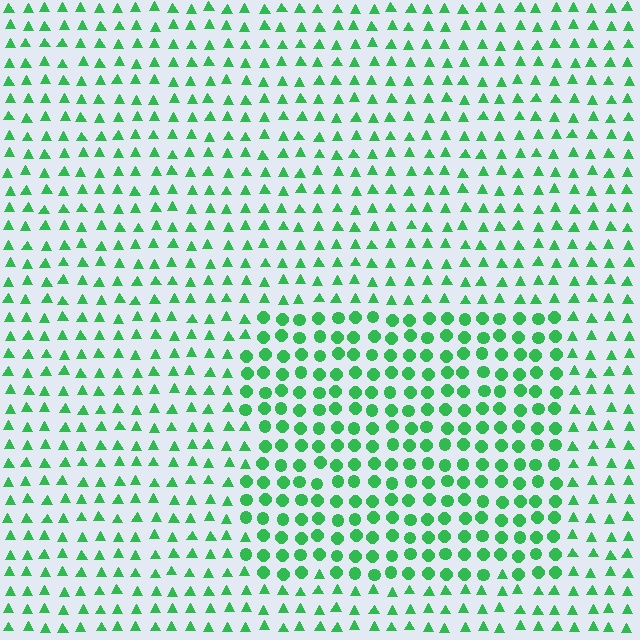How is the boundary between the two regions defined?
The boundary is defined by a change in element shape: circles inside vs. triangles outside. All elements share the same color and spacing.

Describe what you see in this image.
The image is filled with small green elements arranged in a uniform grid. A rectangle-shaped region contains circles, while the surrounding area contains triangles. The boundary is defined purely by the change in element shape.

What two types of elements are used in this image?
The image uses circles inside the rectangle region and triangles outside it.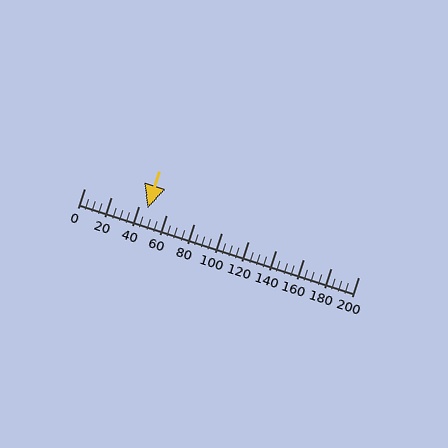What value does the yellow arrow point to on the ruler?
The yellow arrow points to approximately 46.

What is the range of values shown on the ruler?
The ruler shows values from 0 to 200.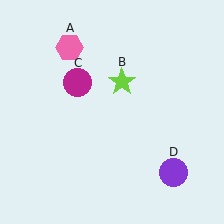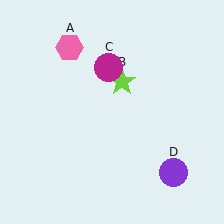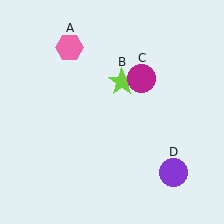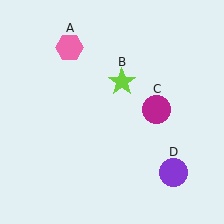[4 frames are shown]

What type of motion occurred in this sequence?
The magenta circle (object C) rotated clockwise around the center of the scene.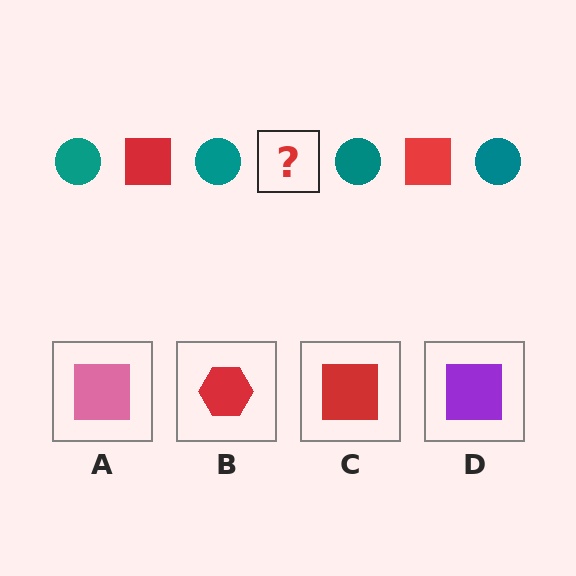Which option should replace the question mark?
Option C.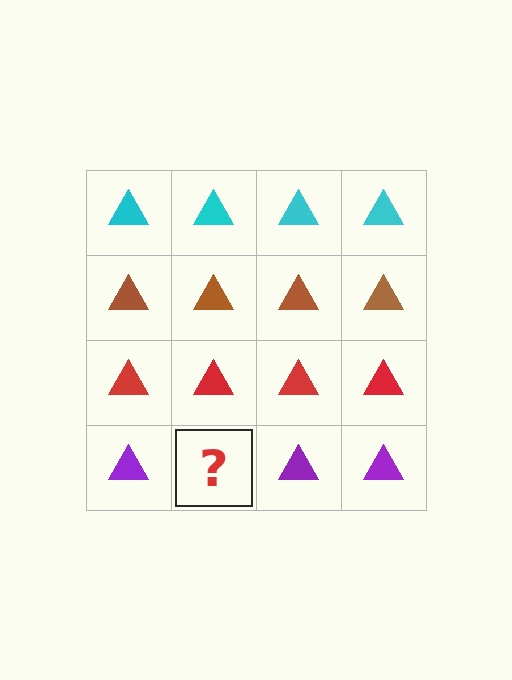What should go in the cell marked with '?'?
The missing cell should contain a purple triangle.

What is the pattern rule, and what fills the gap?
The rule is that each row has a consistent color. The gap should be filled with a purple triangle.